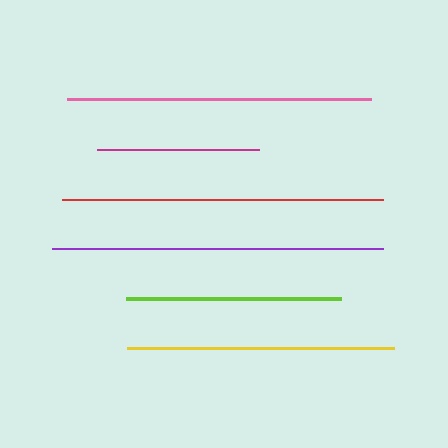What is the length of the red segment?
The red segment is approximately 321 pixels long.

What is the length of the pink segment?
The pink segment is approximately 304 pixels long.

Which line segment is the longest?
The purple line is the longest at approximately 331 pixels.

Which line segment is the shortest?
The magenta line is the shortest at approximately 162 pixels.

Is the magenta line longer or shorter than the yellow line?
The yellow line is longer than the magenta line.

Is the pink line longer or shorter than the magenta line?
The pink line is longer than the magenta line.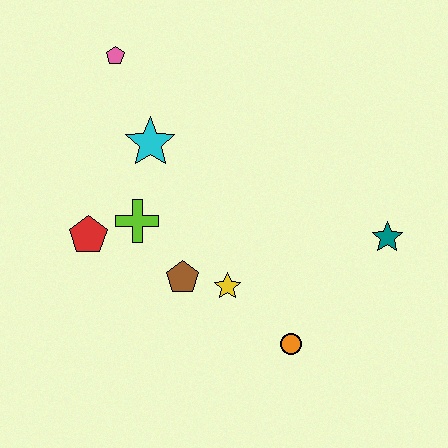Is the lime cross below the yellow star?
No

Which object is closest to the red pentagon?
The lime cross is closest to the red pentagon.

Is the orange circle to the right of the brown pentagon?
Yes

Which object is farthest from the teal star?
The pink pentagon is farthest from the teal star.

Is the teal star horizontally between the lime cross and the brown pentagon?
No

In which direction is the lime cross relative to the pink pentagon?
The lime cross is below the pink pentagon.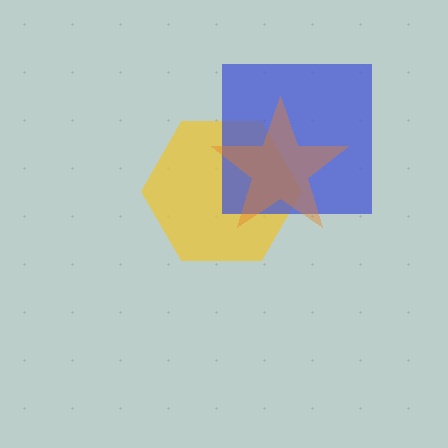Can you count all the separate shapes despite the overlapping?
Yes, there are 3 separate shapes.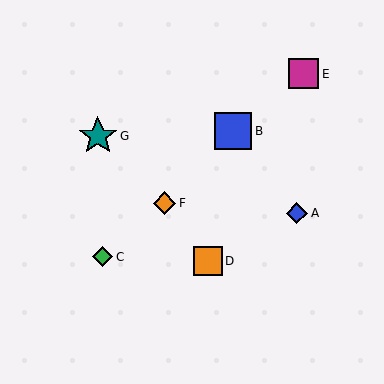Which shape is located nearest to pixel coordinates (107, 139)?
The teal star (labeled G) at (98, 136) is nearest to that location.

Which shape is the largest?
The teal star (labeled G) is the largest.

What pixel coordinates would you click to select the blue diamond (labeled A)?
Click at (297, 213) to select the blue diamond A.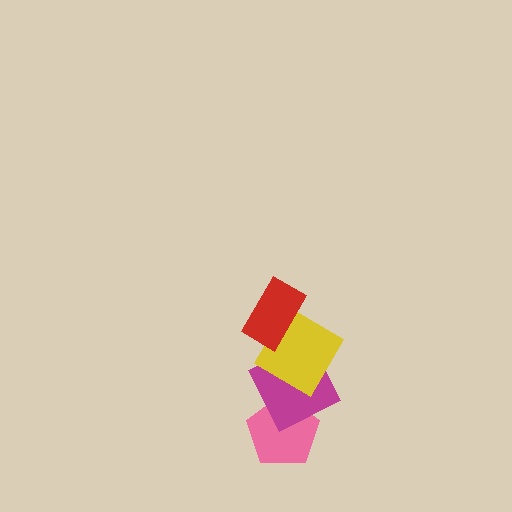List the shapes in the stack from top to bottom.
From top to bottom: the red rectangle, the yellow diamond, the magenta square, the pink pentagon.